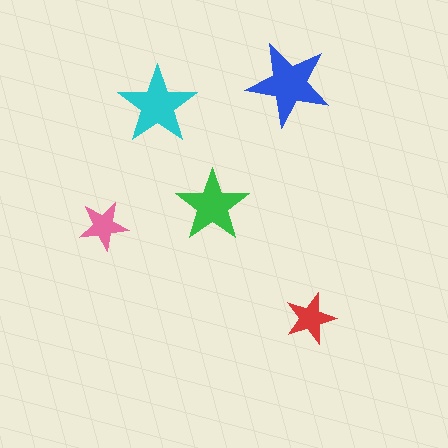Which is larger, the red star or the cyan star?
The cyan one.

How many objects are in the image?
There are 5 objects in the image.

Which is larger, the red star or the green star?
The green one.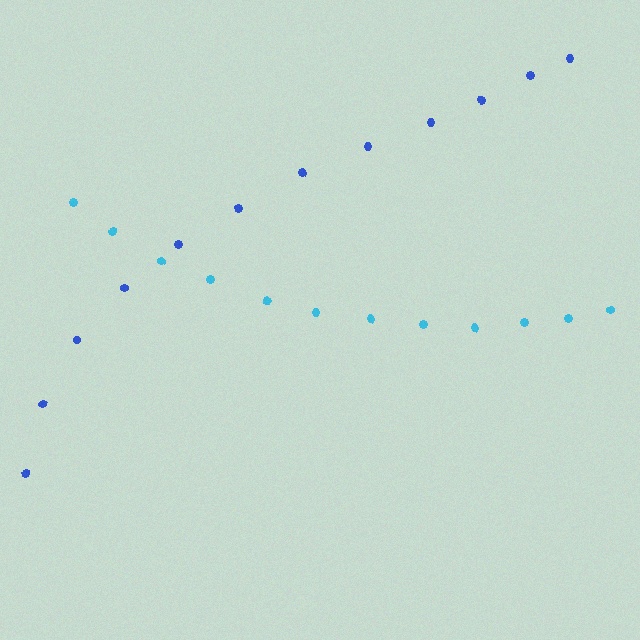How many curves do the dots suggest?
There are 2 distinct paths.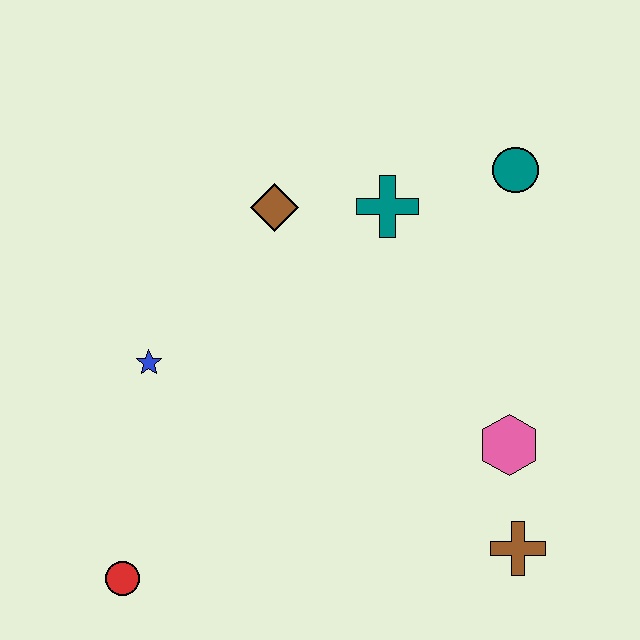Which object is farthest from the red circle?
The teal circle is farthest from the red circle.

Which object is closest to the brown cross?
The pink hexagon is closest to the brown cross.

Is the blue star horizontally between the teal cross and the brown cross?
No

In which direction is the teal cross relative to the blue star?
The teal cross is to the right of the blue star.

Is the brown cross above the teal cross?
No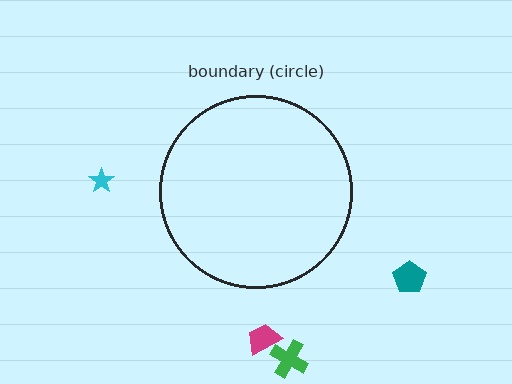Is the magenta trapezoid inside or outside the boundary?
Outside.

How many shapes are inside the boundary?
0 inside, 4 outside.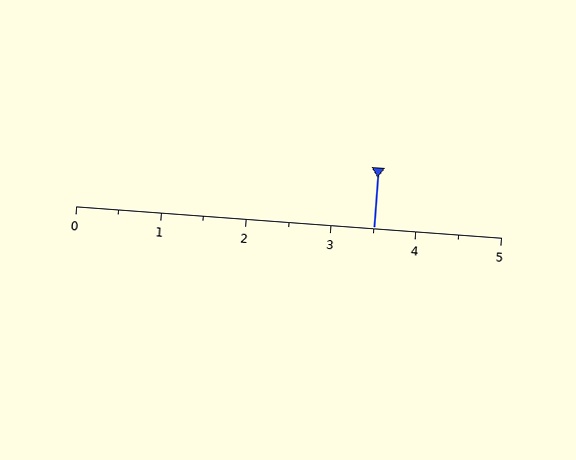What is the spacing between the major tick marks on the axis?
The major ticks are spaced 1 apart.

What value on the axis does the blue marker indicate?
The marker indicates approximately 3.5.